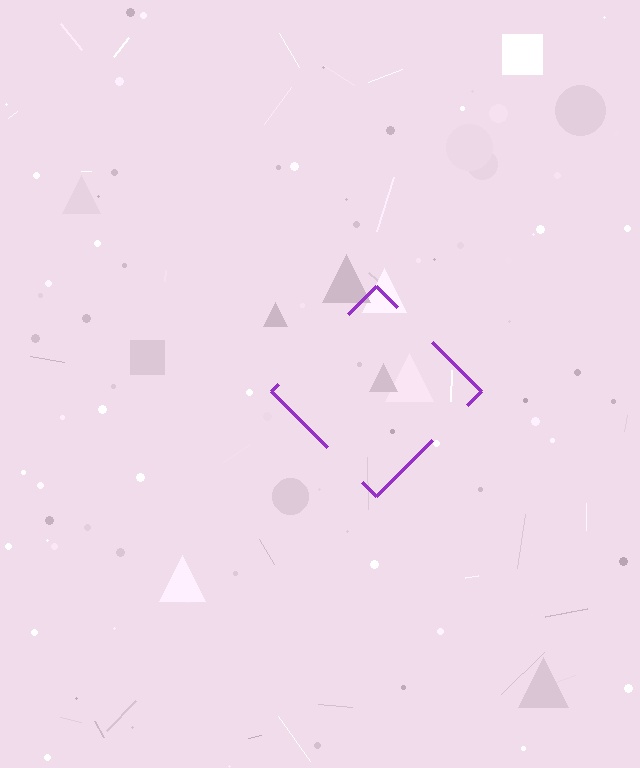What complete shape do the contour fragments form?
The contour fragments form a diamond.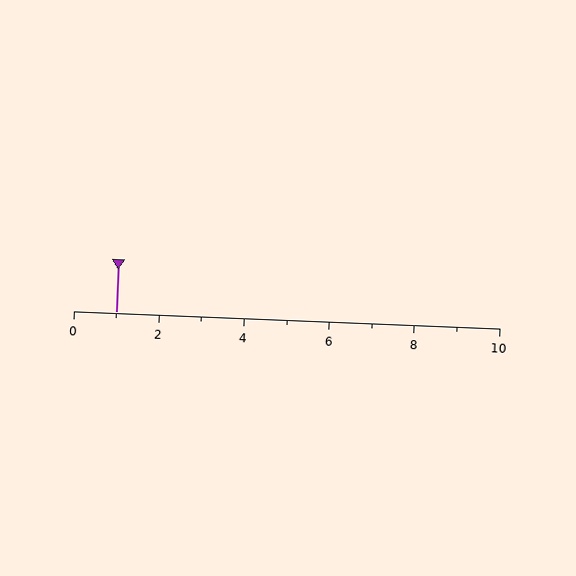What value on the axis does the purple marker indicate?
The marker indicates approximately 1.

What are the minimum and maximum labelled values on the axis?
The axis runs from 0 to 10.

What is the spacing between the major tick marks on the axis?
The major ticks are spaced 2 apart.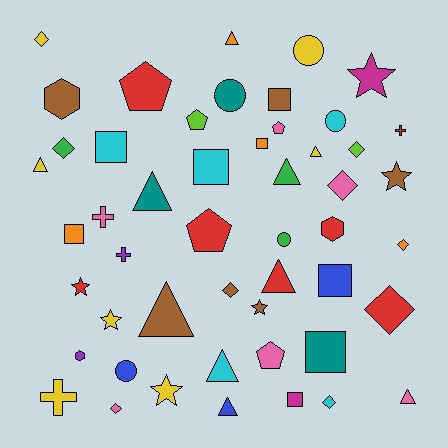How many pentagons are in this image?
There are 5 pentagons.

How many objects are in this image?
There are 50 objects.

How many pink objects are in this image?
There are 6 pink objects.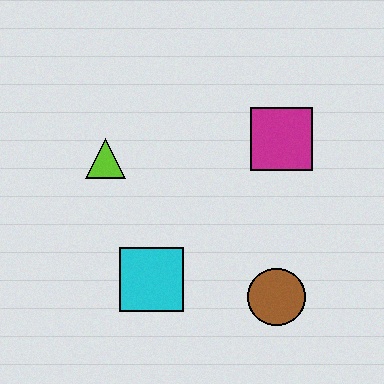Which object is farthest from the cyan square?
The magenta square is farthest from the cyan square.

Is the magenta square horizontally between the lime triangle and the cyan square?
No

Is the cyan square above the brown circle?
Yes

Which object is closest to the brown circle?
The cyan square is closest to the brown circle.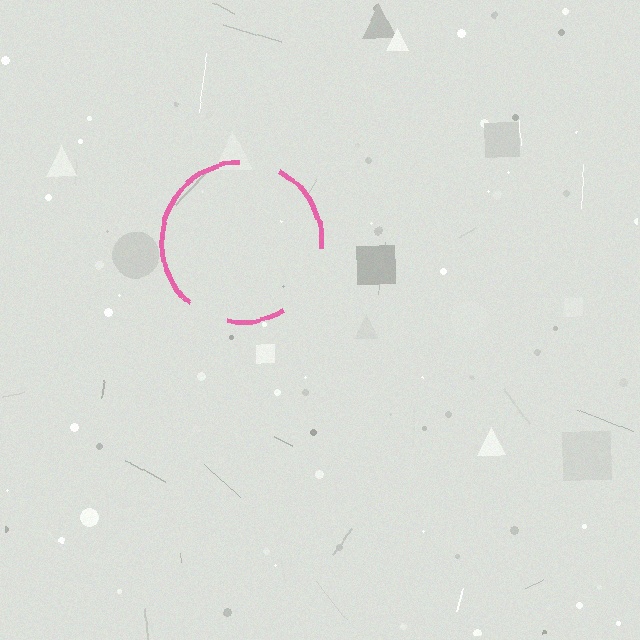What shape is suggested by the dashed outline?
The dashed outline suggests a circle.